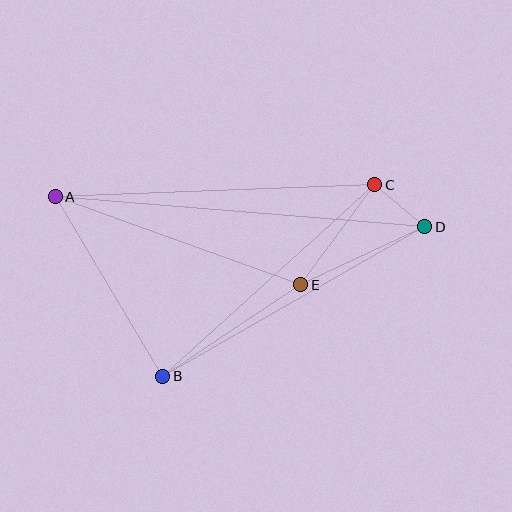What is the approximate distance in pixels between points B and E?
The distance between B and E is approximately 166 pixels.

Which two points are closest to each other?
Points C and D are closest to each other.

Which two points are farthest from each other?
Points A and D are farthest from each other.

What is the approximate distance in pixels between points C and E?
The distance between C and E is approximately 124 pixels.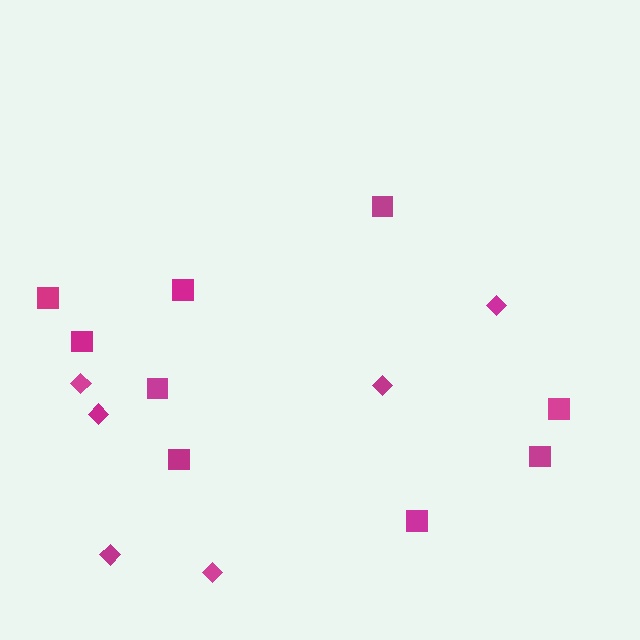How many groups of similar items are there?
There are 2 groups: one group of diamonds (6) and one group of squares (9).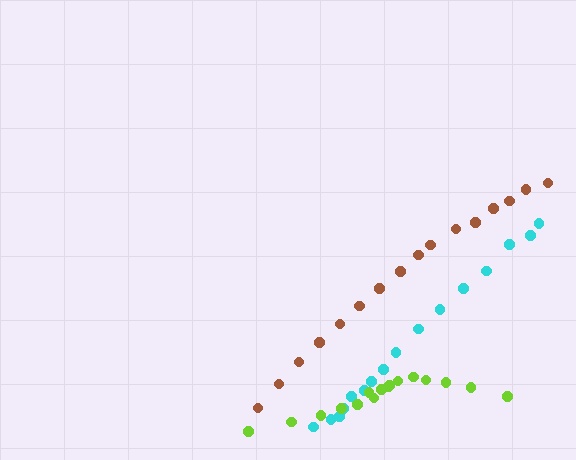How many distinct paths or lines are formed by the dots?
There are 3 distinct paths.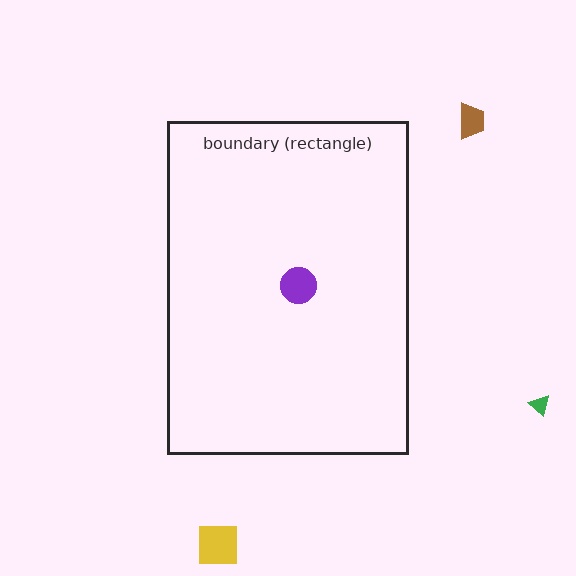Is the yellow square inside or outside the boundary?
Outside.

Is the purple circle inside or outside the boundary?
Inside.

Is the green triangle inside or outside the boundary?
Outside.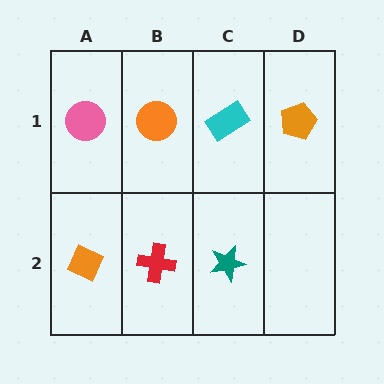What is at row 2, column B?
A red cross.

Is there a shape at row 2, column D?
No, that cell is empty.